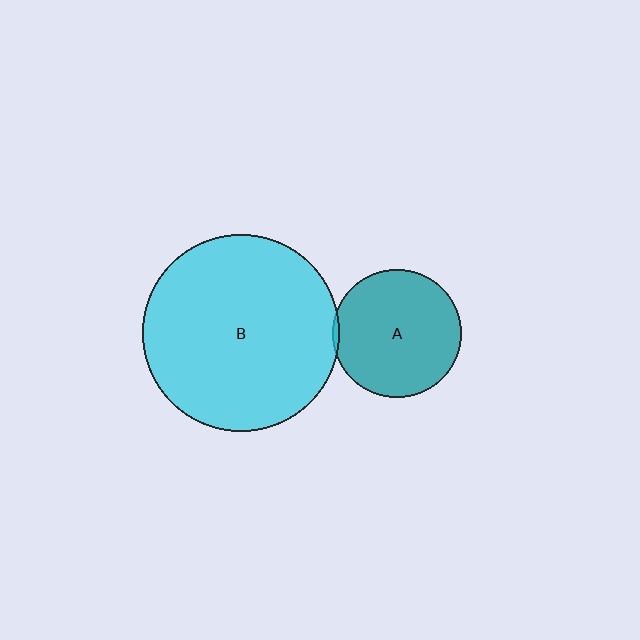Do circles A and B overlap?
Yes.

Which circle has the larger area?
Circle B (cyan).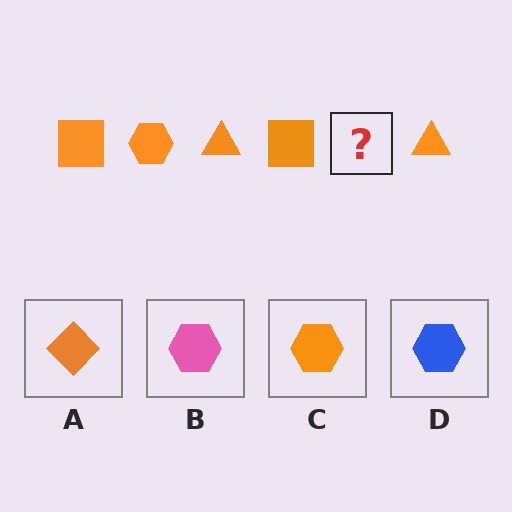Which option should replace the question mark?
Option C.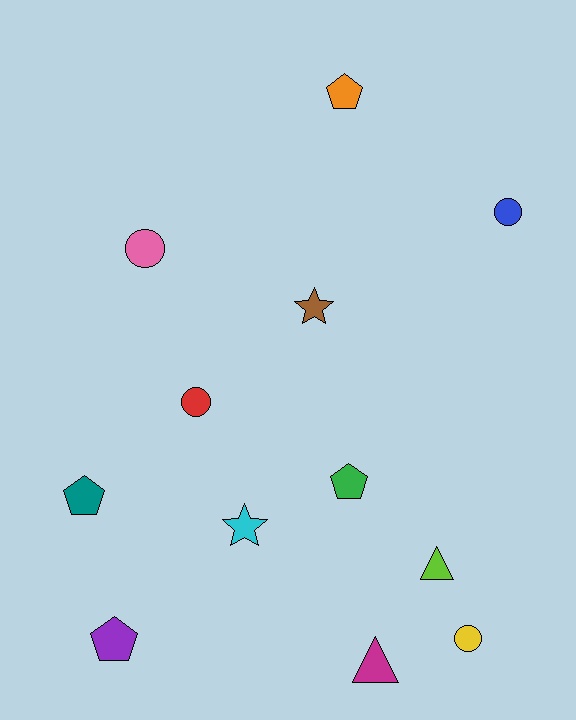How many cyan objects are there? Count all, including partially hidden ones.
There is 1 cyan object.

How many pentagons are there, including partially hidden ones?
There are 4 pentagons.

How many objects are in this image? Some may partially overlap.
There are 12 objects.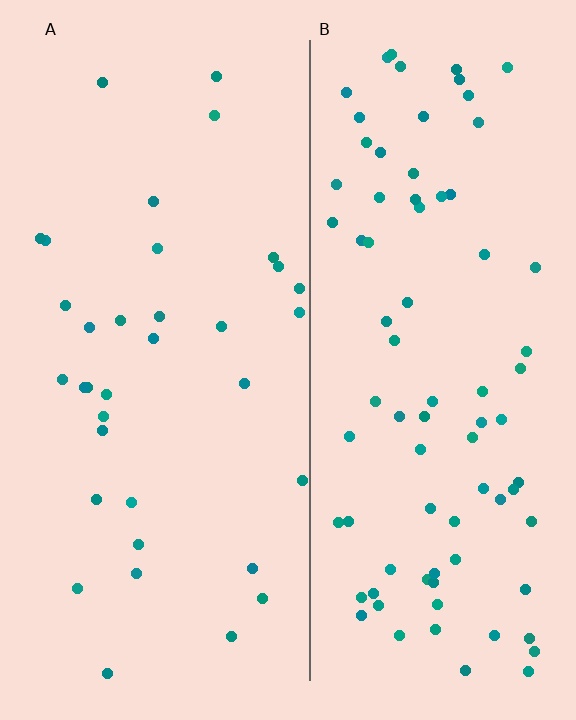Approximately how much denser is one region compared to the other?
Approximately 2.3× — region B over region A.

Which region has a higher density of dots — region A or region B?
B (the right).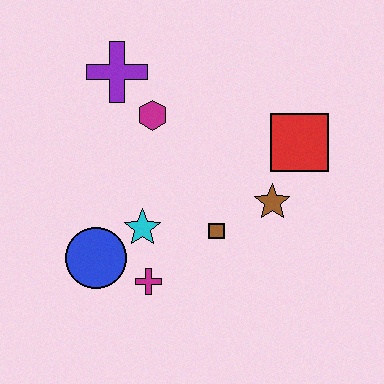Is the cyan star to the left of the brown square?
Yes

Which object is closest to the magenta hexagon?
The purple cross is closest to the magenta hexagon.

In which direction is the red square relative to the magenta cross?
The red square is to the right of the magenta cross.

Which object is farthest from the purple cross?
The magenta cross is farthest from the purple cross.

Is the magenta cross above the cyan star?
No